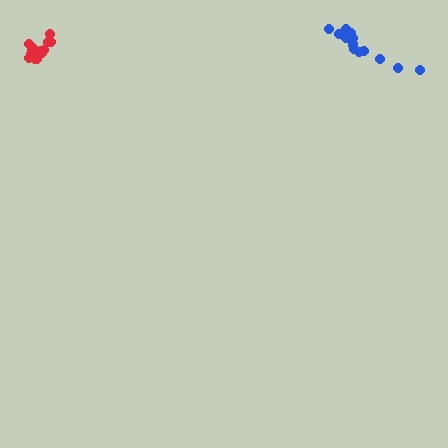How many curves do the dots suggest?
There are 2 distinct paths.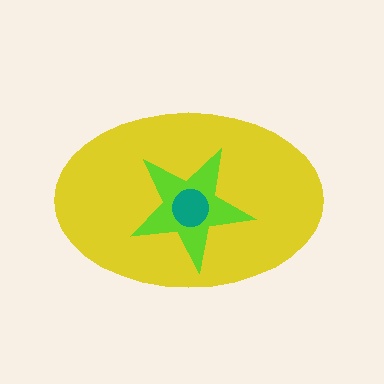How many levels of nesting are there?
3.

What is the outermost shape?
The yellow ellipse.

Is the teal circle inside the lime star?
Yes.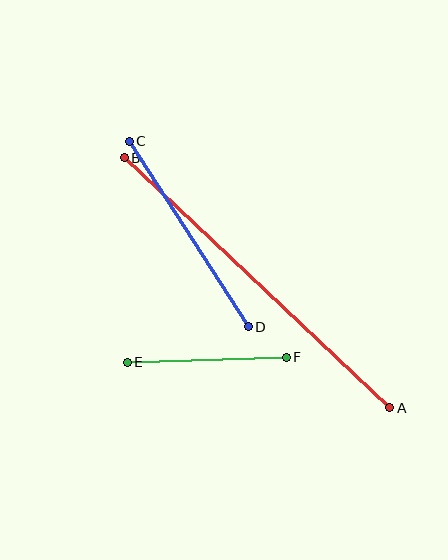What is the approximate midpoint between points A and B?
The midpoint is at approximately (257, 283) pixels.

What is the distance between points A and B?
The distance is approximately 364 pixels.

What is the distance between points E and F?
The distance is approximately 159 pixels.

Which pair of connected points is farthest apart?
Points A and B are farthest apart.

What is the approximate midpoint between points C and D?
The midpoint is at approximately (189, 234) pixels.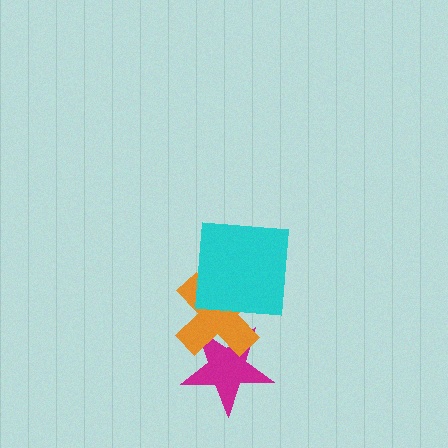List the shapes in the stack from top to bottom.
From top to bottom: the cyan square, the orange cross, the magenta star.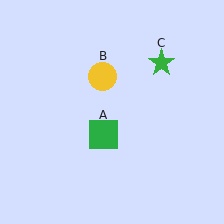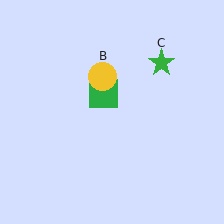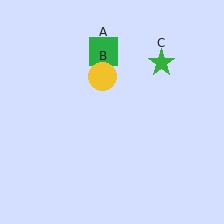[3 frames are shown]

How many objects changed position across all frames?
1 object changed position: green square (object A).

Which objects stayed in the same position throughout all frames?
Yellow circle (object B) and green star (object C) remained stationary.